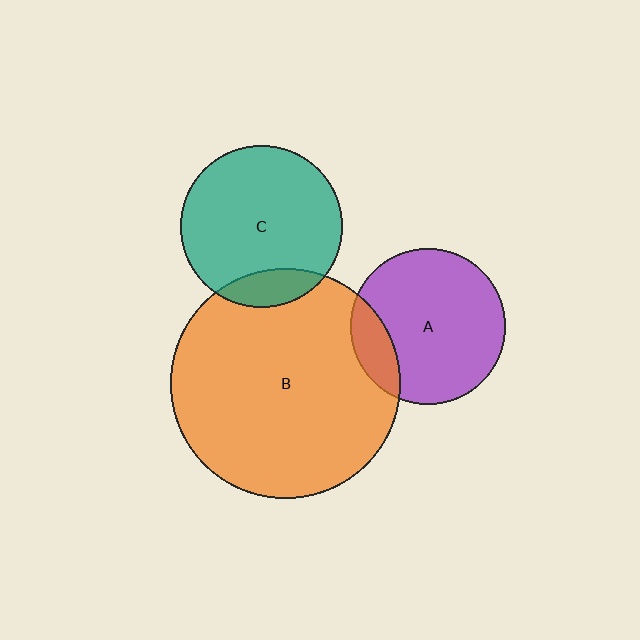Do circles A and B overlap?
Yes.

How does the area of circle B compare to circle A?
Approximately 2.2 times.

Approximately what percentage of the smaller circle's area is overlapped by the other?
Approximately 15%.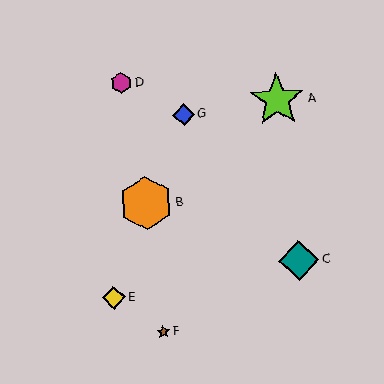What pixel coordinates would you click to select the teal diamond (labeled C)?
Click at (299, 260) to select the teal diamond C.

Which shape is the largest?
The lime star (labeled A) is the largest.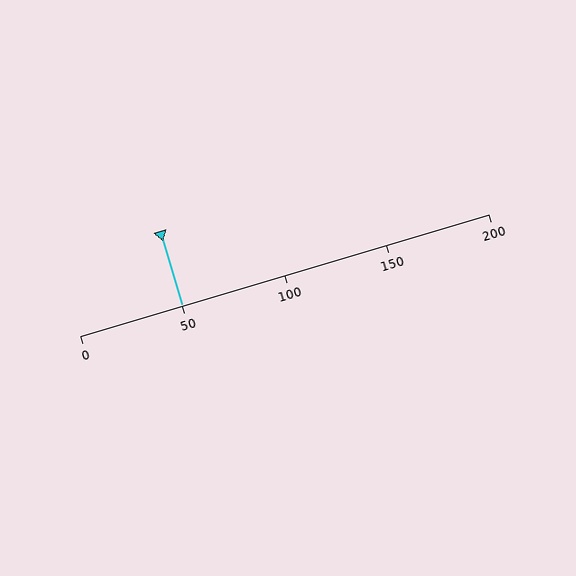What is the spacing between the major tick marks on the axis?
The major ticks are spaced 50 apart.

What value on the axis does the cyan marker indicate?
The marker indicates approximately 50.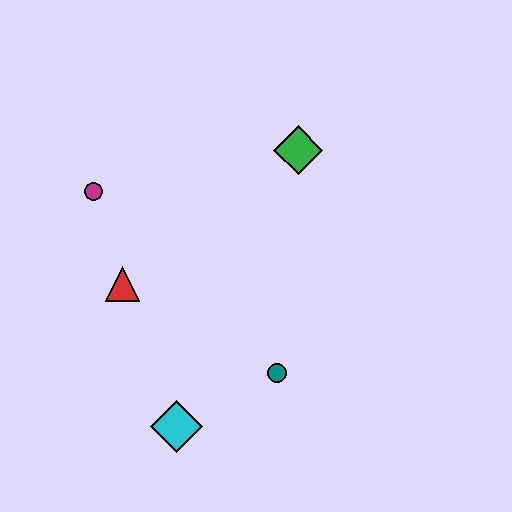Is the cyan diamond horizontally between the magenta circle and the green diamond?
Yes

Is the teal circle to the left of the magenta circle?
No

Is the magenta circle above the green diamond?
No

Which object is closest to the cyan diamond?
The teal circle is closest to the cyan diamond.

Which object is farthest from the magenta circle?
The teal circle is farthest from the magenta circle.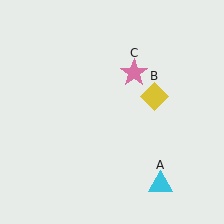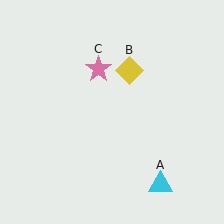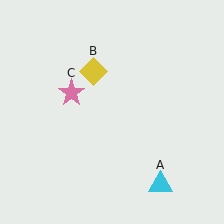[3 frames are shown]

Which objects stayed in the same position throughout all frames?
Cyan triangle (object A) remained stationary.